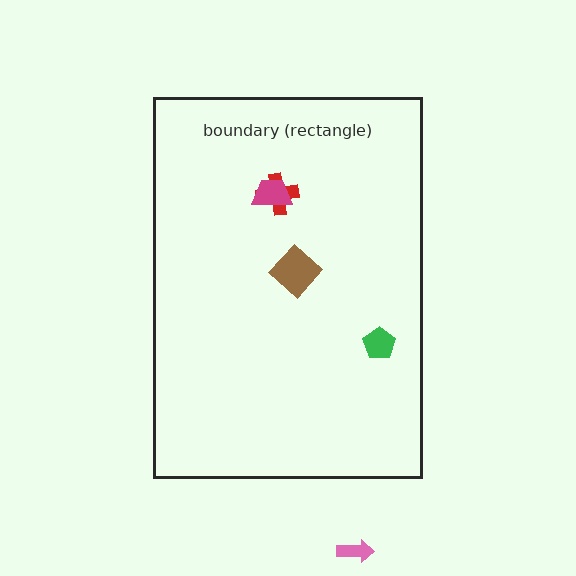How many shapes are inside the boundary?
4 inside, 1 outside.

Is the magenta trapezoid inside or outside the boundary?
Inside.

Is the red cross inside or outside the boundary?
Inside.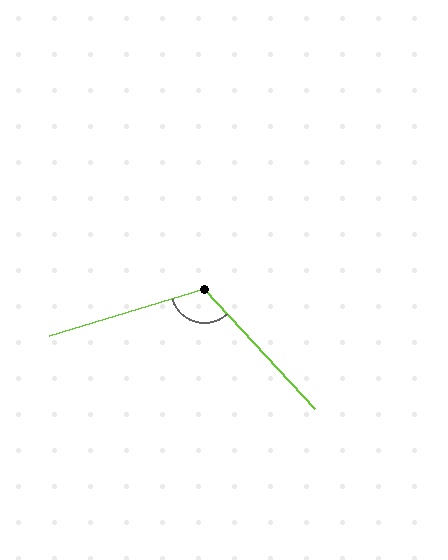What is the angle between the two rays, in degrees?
Approximately 116 degrees.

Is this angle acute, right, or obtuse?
It is obtuse.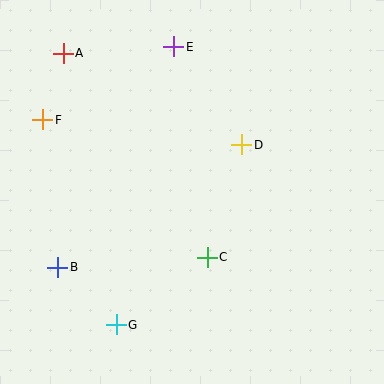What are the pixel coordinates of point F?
Point F is at (43, 120).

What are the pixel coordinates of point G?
Point G is at (116, 325).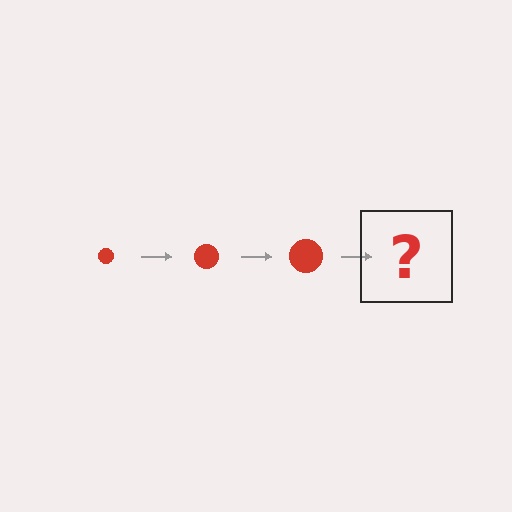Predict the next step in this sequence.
The next step is a red circle, larger than the previous one.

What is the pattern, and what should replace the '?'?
The pattern is that the circle gets progressively larger each step. The '?' should be a red circle, larger than the previous one.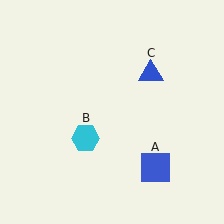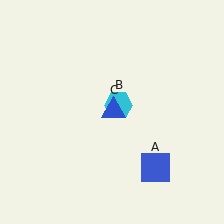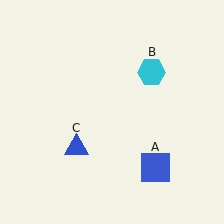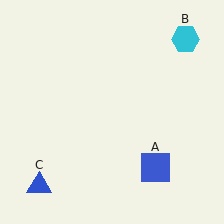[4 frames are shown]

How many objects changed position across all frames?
2 objects changed position: cyan hexagon (object B), blue triangle (object C).